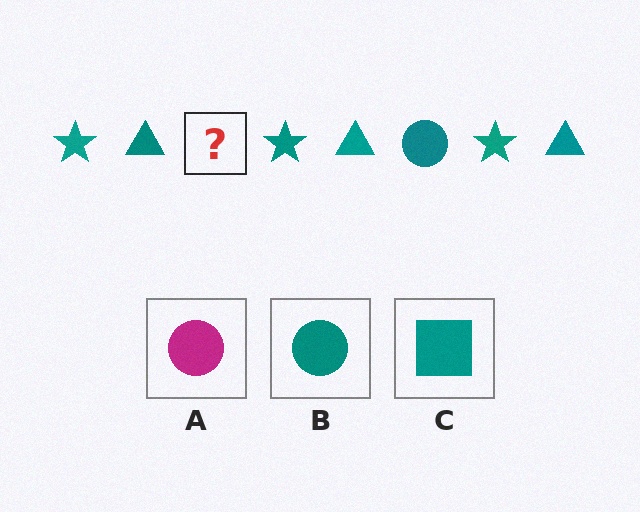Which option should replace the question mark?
Option B.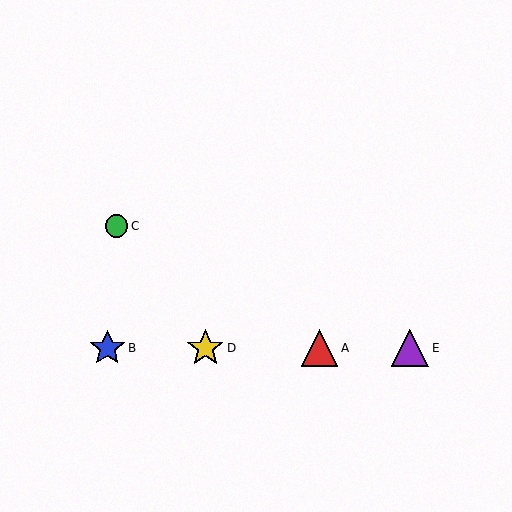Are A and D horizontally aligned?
Yes, both are at y≈348.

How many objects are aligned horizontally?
4 objects (A, B, D, E) are aligned horizontally.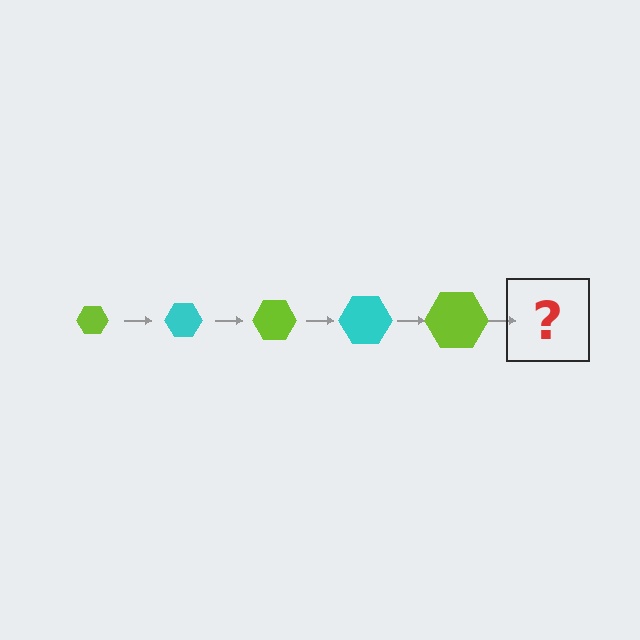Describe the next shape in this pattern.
It should be a cyan hexagon, larger than the previous one.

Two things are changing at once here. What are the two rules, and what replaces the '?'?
The two rules are that the hexagon grows larger each step and the color cycles through lime and cyan. The '?' should be a cyan hexagon, larger than the previous one.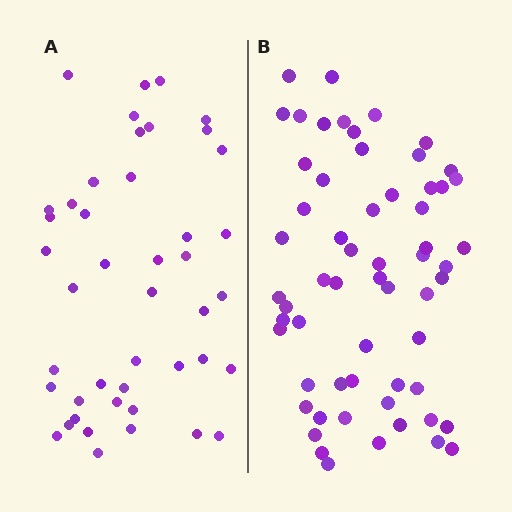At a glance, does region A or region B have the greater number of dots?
Region B (the right region) has more dots.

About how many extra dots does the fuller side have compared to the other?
Region B has approximately 15 more dots than region A.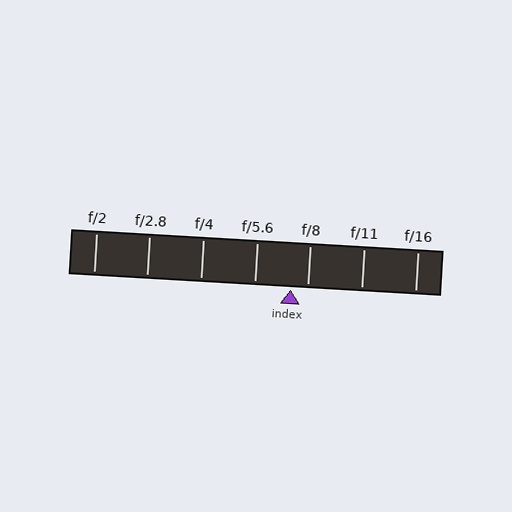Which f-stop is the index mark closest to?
The index mark is closest to f/8.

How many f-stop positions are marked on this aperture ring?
There are 7 f-stop positions marked.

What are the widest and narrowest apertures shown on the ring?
The widest aperture shown is f/2 and the narrowest is f/16.